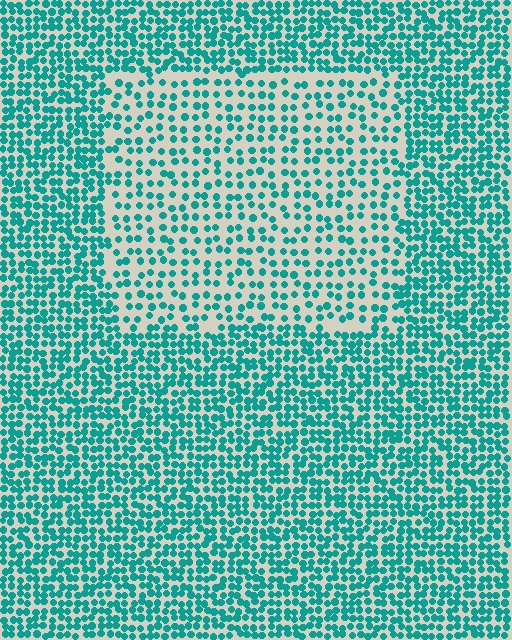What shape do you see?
I see a rectangle.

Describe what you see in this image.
The image contains small teal elements arranged at two different densities. A rectangle-shaped region is visible where the elements are less densely packed than the surrounding area.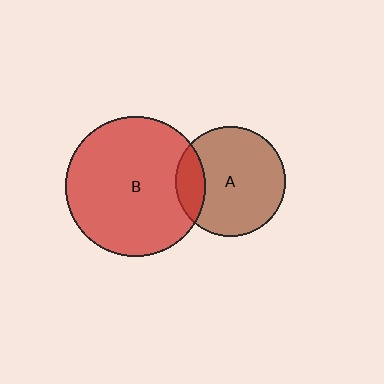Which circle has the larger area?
Circle B (red).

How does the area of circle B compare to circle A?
Approximately 1.6 times.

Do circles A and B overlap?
Yes.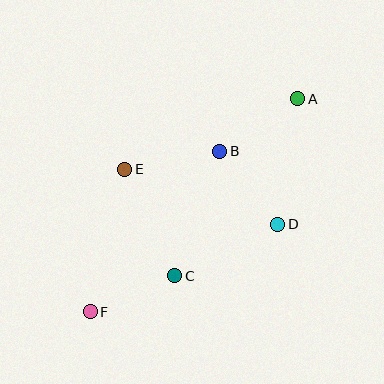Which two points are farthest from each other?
Points A and F are farthest from each other.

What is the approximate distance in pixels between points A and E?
The distance between A and E is approximately 187 pixels.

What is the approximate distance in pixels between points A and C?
The distance between A and C is approximately 216 pixels.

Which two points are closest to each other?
Points C and F are closest to each other.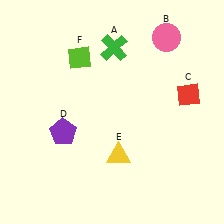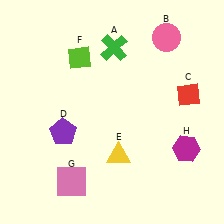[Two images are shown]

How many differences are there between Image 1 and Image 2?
There are 2 differences between the two images.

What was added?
A pink square (G), a magenta hexagon (H) were added in Image 2.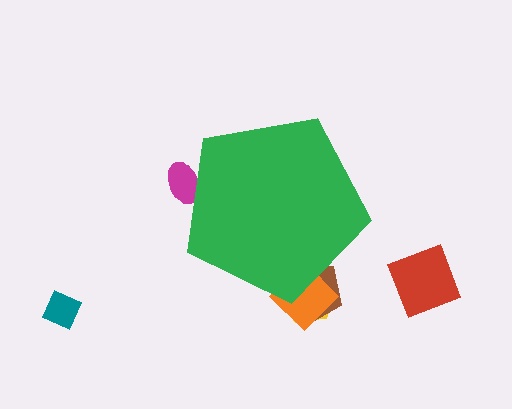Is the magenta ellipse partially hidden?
Yes, the magenta ellipse is partially hidden behind the green pentagon.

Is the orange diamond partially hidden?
Yes, the orange diamond is partially hidden behind the green pentagon.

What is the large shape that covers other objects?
A green pentagon.